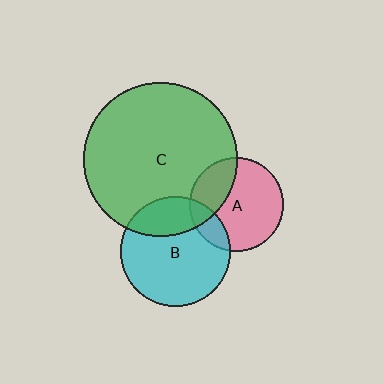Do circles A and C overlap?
Yes.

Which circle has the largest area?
Circle C (green).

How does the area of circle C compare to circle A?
Approximately 2.7 times.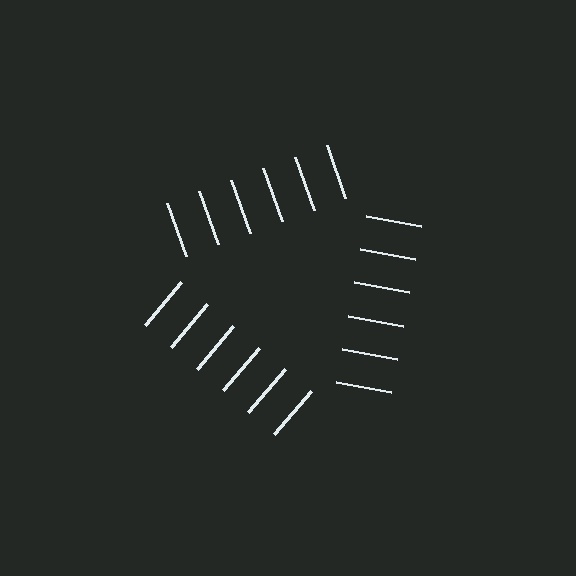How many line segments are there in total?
18 — 6 along each of the 3 edges.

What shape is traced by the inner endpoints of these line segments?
An illusory triangle — the line segments terminate on its edges but no continuous stroke is drawn.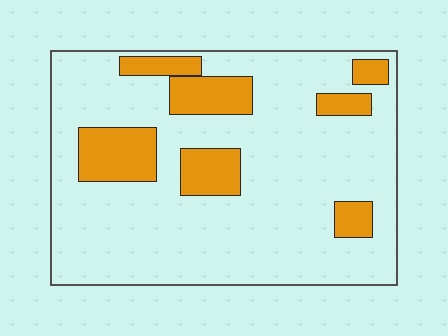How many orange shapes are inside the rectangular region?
7.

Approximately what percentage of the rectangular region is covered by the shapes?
Approximately 20%.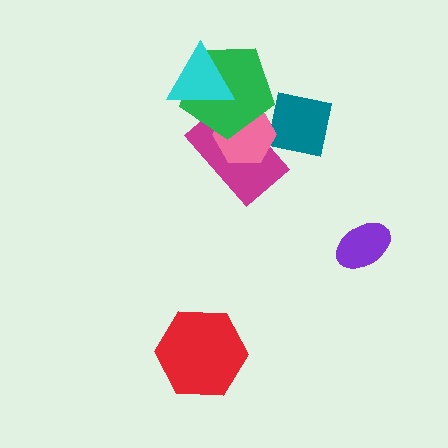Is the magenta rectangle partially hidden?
Yes, it is partially covered by another shape.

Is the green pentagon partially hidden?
Yes, it is partially covered by another shape.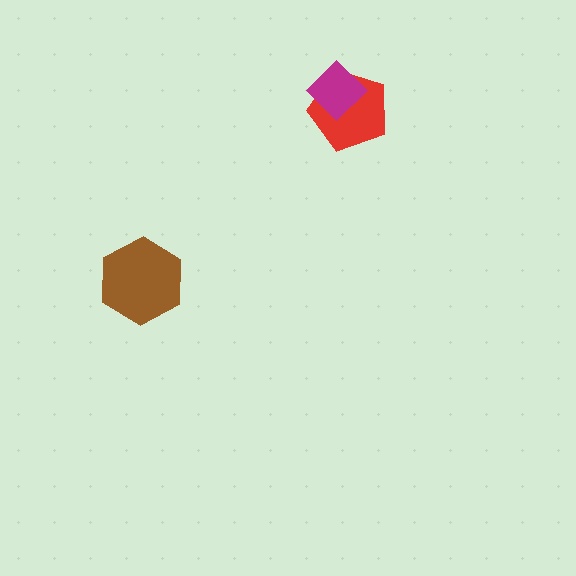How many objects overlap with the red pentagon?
1 object overlaps with the red pentagon.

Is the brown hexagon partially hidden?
No, no other shape covers it.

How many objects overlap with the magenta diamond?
1 object overlaps with the magenta diamond.